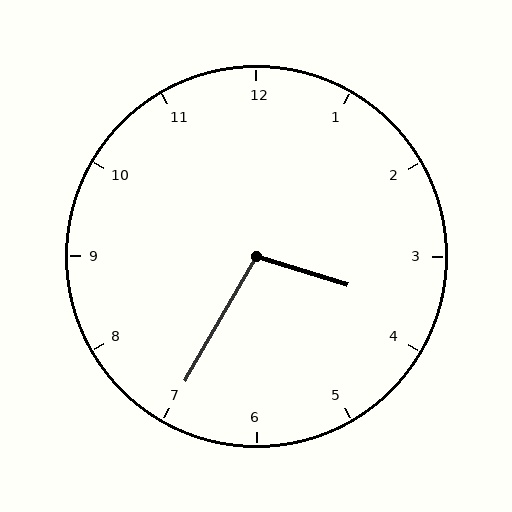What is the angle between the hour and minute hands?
Approximately 102 degrees.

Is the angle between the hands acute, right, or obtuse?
It is obtuse.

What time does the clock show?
3:35.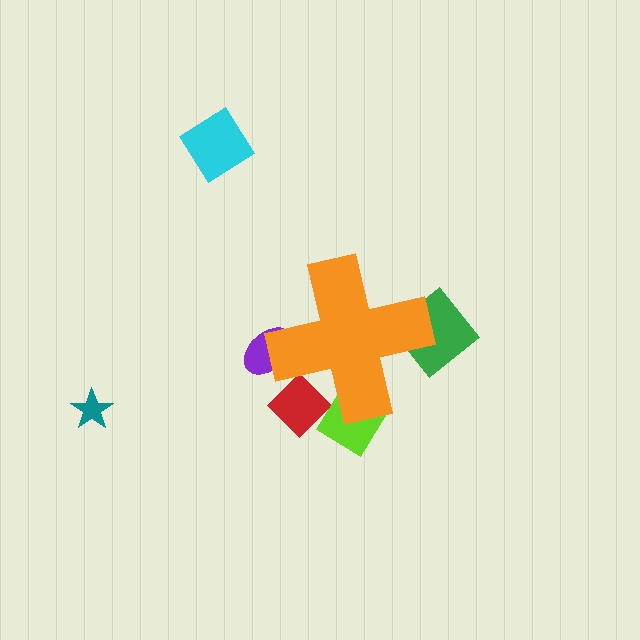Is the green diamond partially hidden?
Yes, the green diamond is partially hidden behind the orange cross.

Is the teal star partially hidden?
No, the teal star is fully visible.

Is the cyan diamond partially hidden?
No, the cyan diamond is fully visible.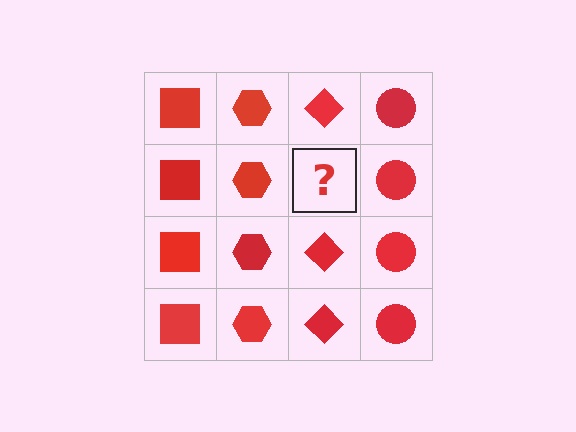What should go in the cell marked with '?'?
The missing cell should contain a red diamond.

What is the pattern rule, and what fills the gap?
The rule is that each column has a consistent shape. The gap should be filled with a red diamond.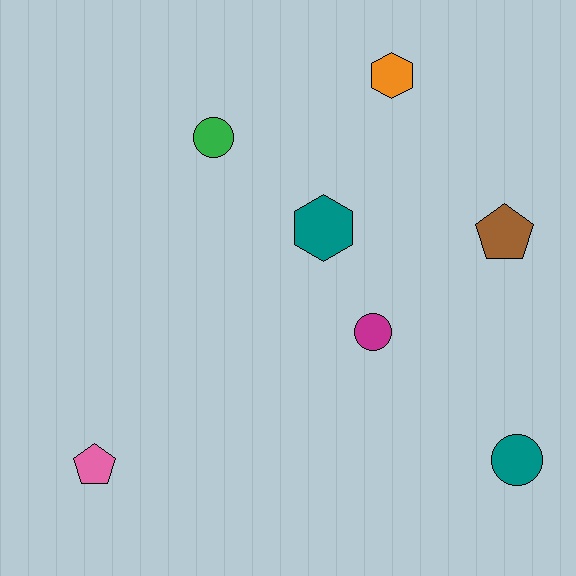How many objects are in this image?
There are 7 objects.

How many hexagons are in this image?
There are 2 hexagons.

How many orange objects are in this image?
There is 1 orange object.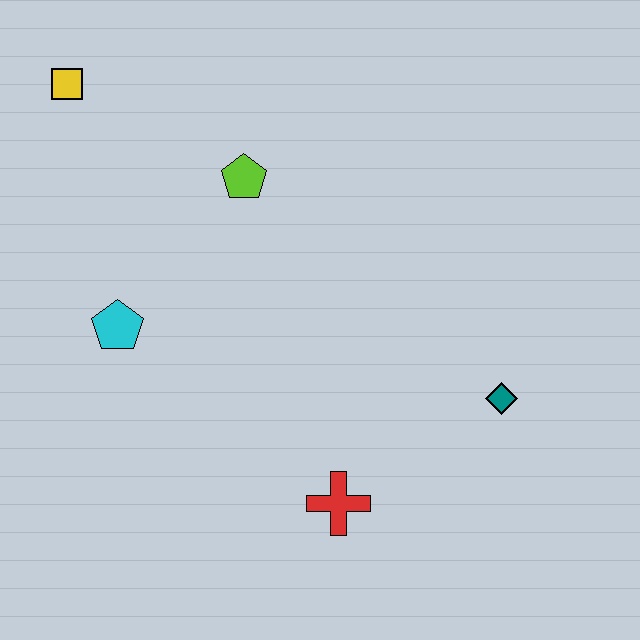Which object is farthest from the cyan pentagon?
The teal diamond is farthest from the cyan pentagon.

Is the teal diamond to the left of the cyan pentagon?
No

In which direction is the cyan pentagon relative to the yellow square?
The cyan pentagon is below the yellow square.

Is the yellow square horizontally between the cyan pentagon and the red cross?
No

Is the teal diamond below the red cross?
No